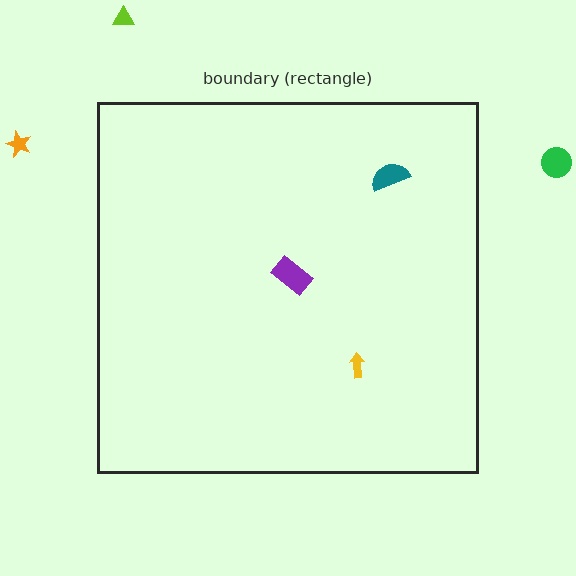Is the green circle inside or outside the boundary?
Outside.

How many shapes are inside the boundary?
3 inside, 3 outside.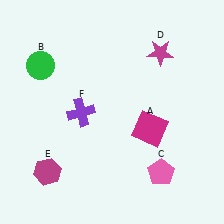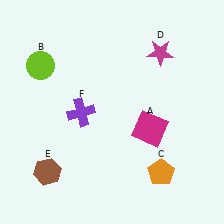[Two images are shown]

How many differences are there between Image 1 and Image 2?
There are 3 differences between the two images.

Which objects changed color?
B changed from green to lime. C changed from pink to orange. E changed from magenta to brown.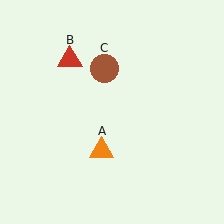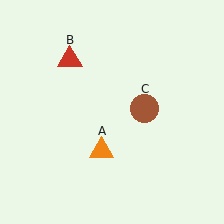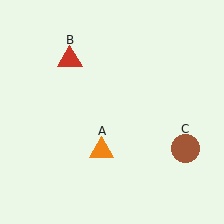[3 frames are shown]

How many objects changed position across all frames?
1 object changed position: brown circle (object C).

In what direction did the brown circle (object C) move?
The brown circle (object C) moved down and to the right.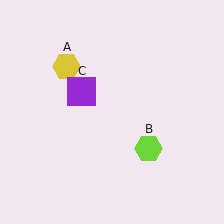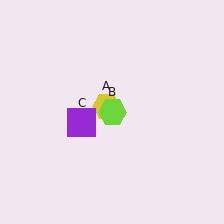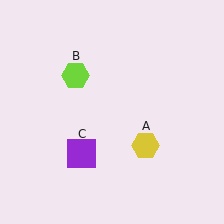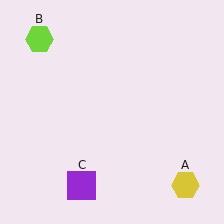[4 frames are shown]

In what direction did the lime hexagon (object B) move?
The lime hexagon (object B) moved up and to the left.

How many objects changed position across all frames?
3 objects changed position: yellow hexagon (object A), lime hexagon (object B), purple square (object C).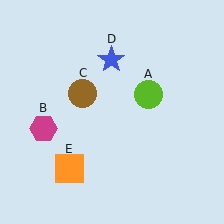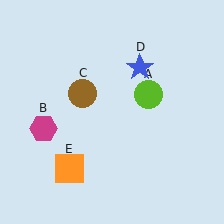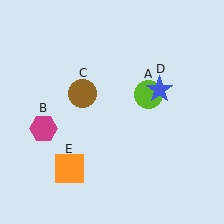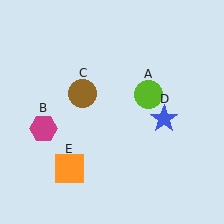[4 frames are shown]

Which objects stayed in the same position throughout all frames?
Lime circle (object A) and magenta hexagon (object B) and brown circle (object C) and orange square (object E) remained stationary.